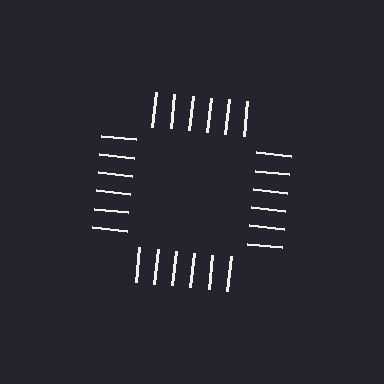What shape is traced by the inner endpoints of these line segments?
An illusory square — the line segments terminate on its edges but no continuous stroke is drawn.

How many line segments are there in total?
24 — 6 along each of the 4 edges.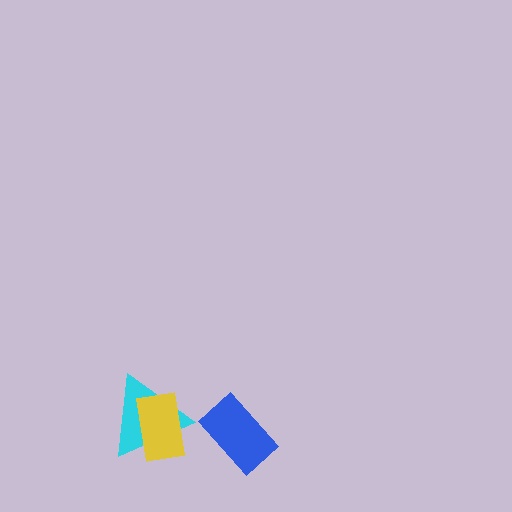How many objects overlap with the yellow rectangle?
1 object overlaps with the yellow rectangle.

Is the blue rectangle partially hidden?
No, no other shape covers it.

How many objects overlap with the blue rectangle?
0 objects overlap with the blue rectangle.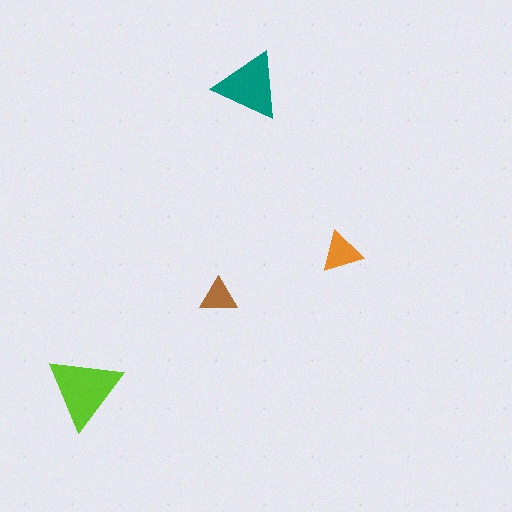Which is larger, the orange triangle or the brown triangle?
The orange one.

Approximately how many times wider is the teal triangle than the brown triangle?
About 2 times wider.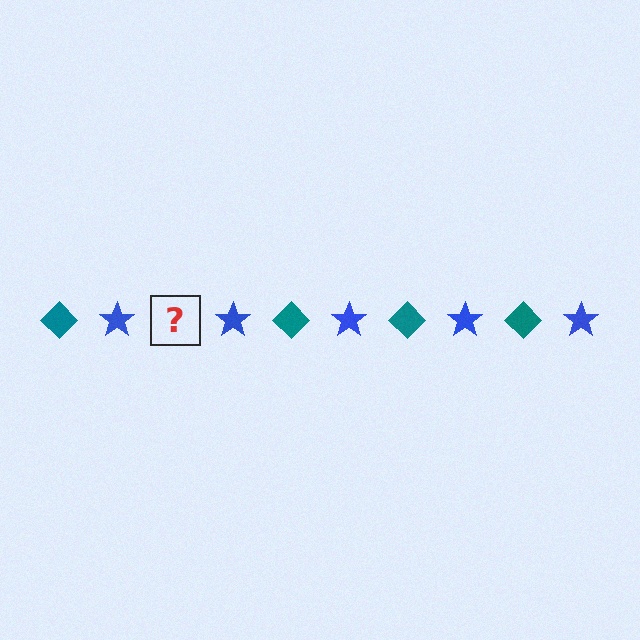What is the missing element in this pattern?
The missing element is a teal diamond.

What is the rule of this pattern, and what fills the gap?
The rule is that the pattern alternates between teal diamond and blue star. The gap should be filled with a teal diamond.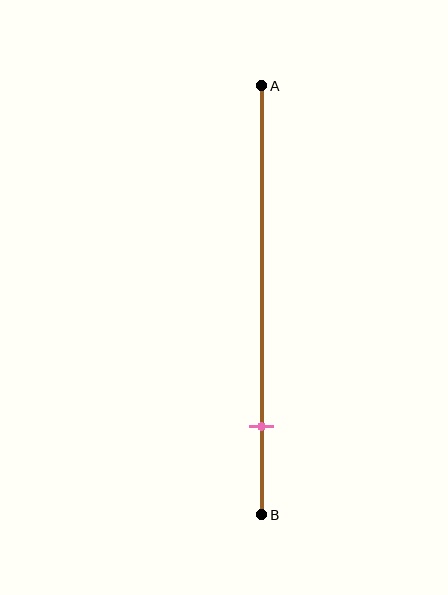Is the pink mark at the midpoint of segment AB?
No, the mark is at about 80% from A, not at the 50% midpoint.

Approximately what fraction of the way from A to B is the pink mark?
The pink mark is approximately 80% of the way from A to B.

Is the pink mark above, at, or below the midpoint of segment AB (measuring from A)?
The pink mark is below the midpoint of segment AB.